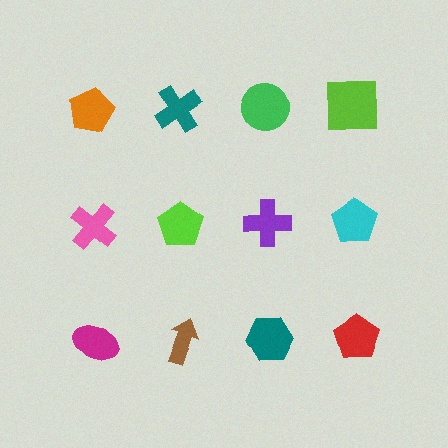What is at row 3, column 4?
A red pentagon.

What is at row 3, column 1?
A magenta ellipse.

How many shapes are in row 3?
4 shapes.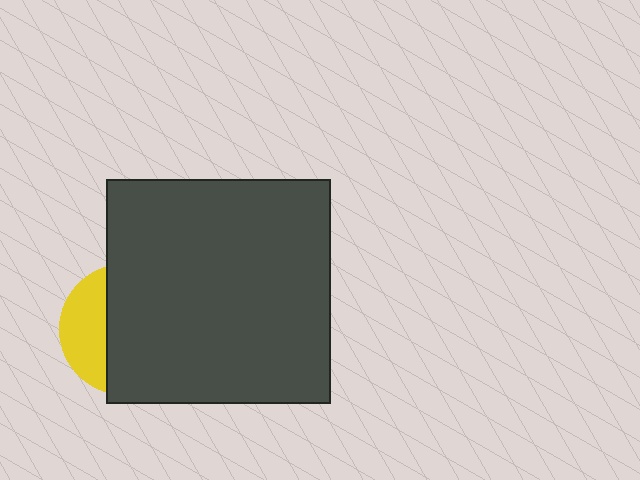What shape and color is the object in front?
The object in front is a dark gray square.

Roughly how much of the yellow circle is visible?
A small part of it is visible (roughly 32%).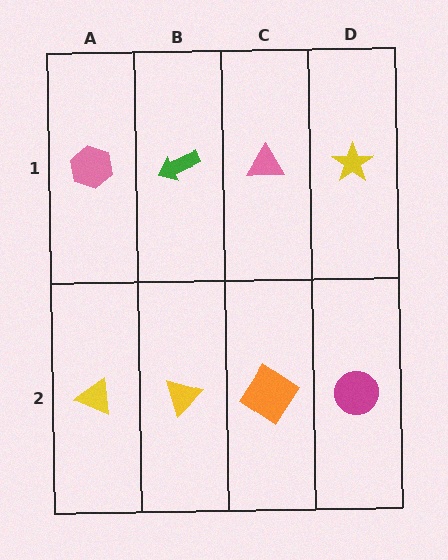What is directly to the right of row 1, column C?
A yellow star.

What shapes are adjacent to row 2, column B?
A green arrow (row 1, column B), a yellow triangle (row 2, column A), an orange diamond (row 2, column C).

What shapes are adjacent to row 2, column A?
A pink hexagon (row 1, column A), a yellow triangle (row 2, column B).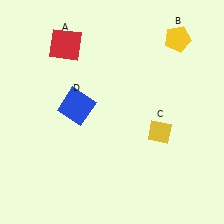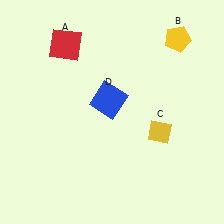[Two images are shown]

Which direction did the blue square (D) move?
The blue square (D) moved right.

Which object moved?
The blue square (D) moved right.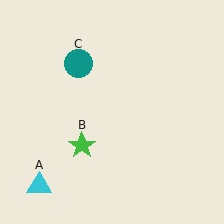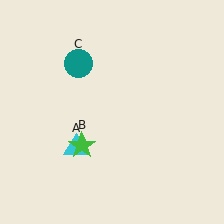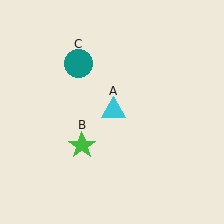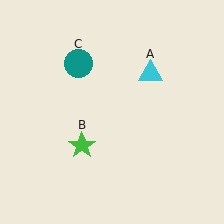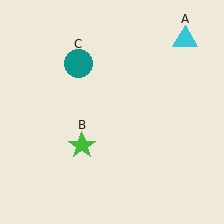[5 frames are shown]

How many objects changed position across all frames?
1 object changed position: cyan triangle (object A).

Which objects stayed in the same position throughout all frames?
Green star (object B) and teal circle (object C) remained stationary.